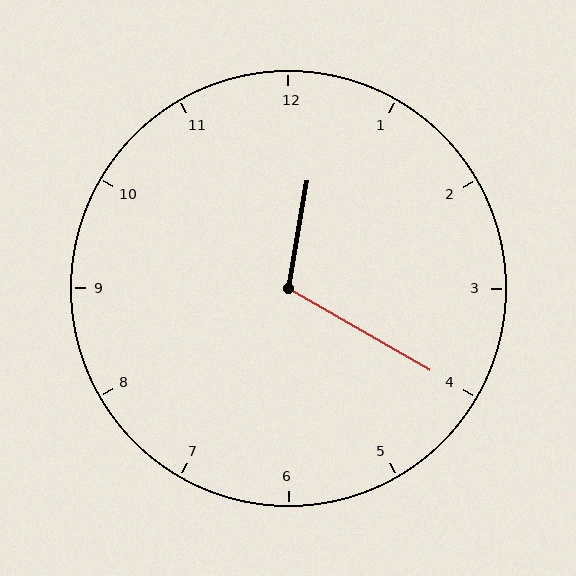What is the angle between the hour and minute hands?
Approximately 110 degrees.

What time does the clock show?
12:20.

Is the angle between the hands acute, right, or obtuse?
It is obtuse.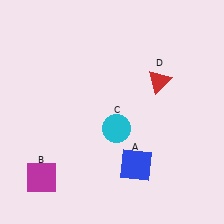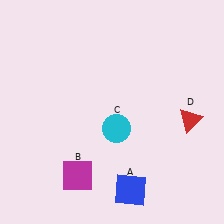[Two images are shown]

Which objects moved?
The objects that moved are: the blue square (A), the magenta square (B), the red triangle (D).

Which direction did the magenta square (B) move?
The magenta square (B) moved right.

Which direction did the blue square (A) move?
The blue square (A) moved down.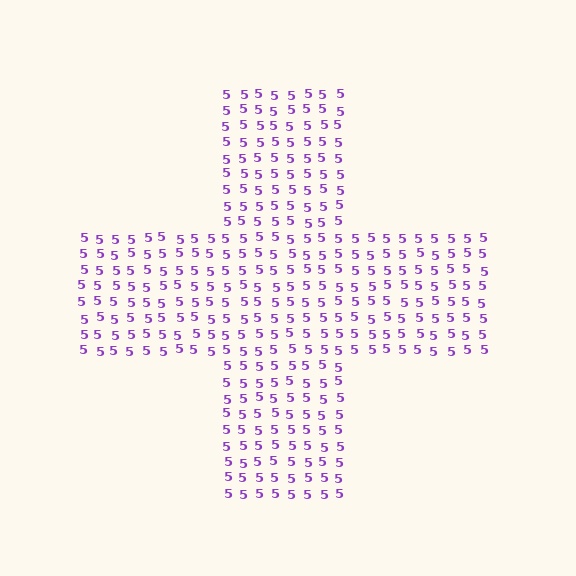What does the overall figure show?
The overall figure shows a cross.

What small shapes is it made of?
It is made of small digit 5's.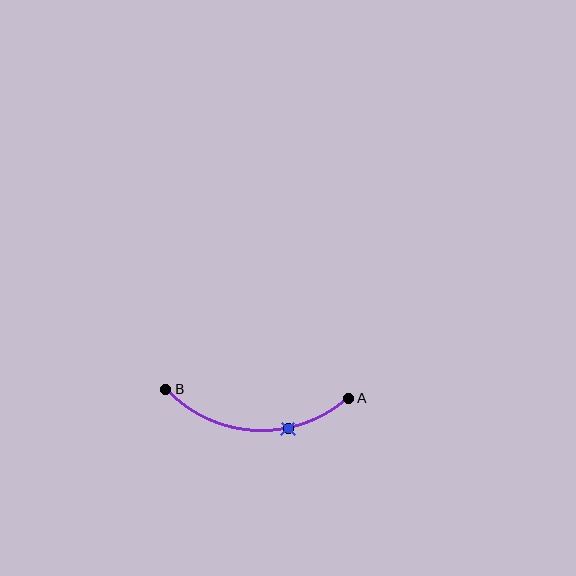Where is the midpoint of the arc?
The arc midpoint is the point on the curve farthest from the straight line joining A and B. It sits below that line.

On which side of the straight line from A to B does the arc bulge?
The arc bulges below the straight line connecting A and B.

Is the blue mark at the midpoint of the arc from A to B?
No. The blue mark lies on the arc but is closer to endpoint A. The arc midpoint would be at the point on the curve equidistant along the arc from both A and B.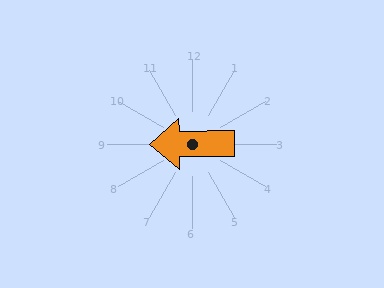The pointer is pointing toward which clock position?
Roughly 9 o'clock.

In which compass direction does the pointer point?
West.